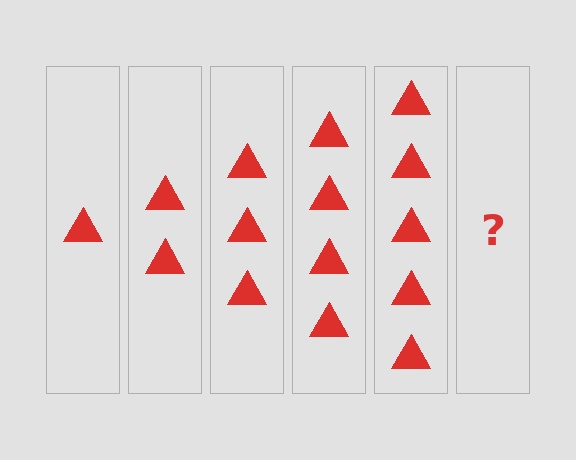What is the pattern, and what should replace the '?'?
The pattern is that each step adds one more triangle. The '?' should be 6 triangles.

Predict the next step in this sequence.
The next step is 6 triangles.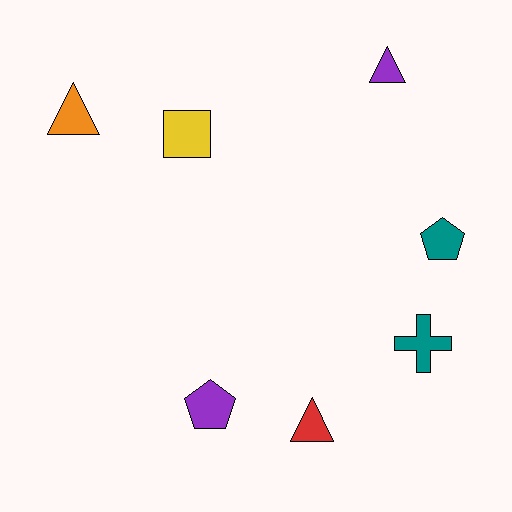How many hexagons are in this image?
There are no hexagons.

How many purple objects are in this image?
There are 2 purple objects.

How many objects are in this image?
There are 7 objects.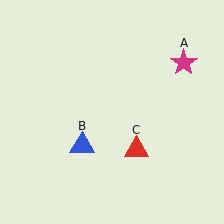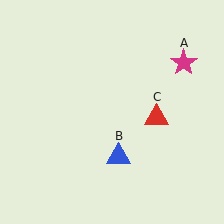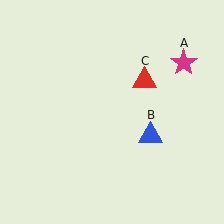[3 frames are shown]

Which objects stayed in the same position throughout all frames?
Magenta star (object A) remained stationary.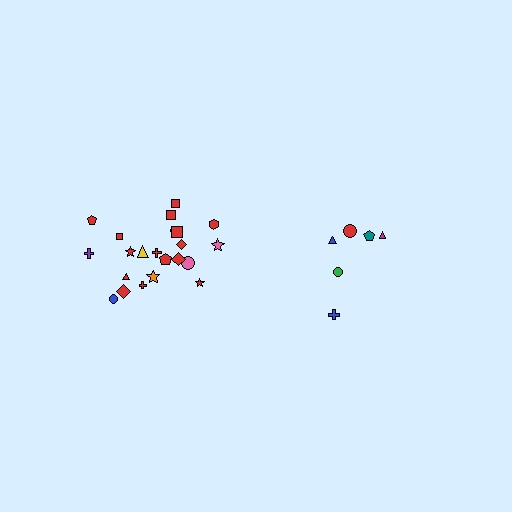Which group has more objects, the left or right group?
The left group.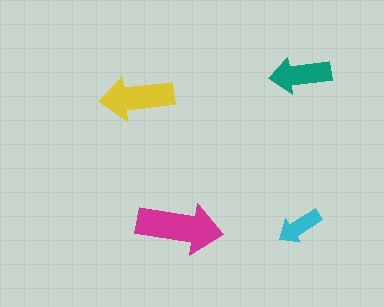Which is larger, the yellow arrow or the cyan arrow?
The yellow one.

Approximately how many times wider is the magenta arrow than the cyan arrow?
About 2 times wider.